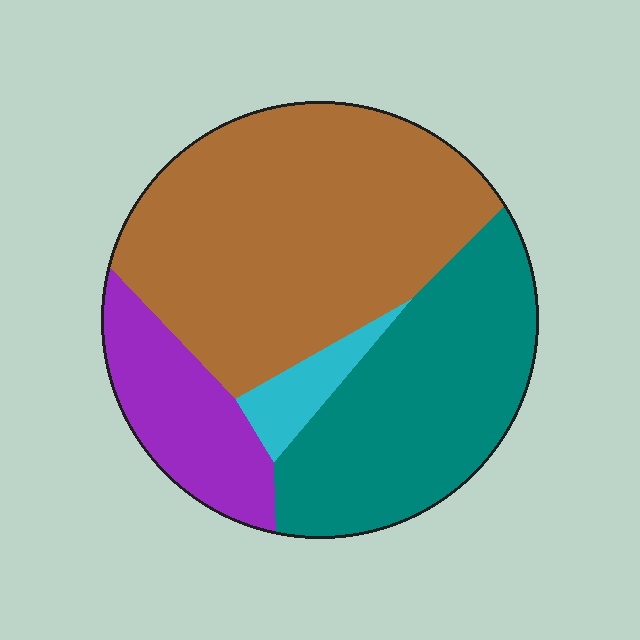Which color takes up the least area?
Cyan, at roughly 5%.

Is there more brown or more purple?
Brown.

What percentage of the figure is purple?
Purple takes up about one sixth (1/6) of the figure.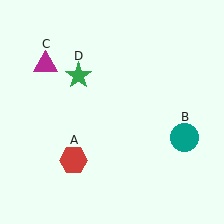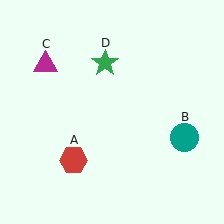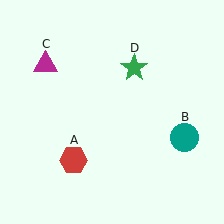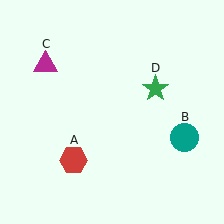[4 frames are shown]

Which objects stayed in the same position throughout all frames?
Red hexagon (object A) and teal circle (object B) and magenta triangle (object C) remained stationary.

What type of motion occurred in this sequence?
The green star (object D) rotated clockwise around the center of the scene.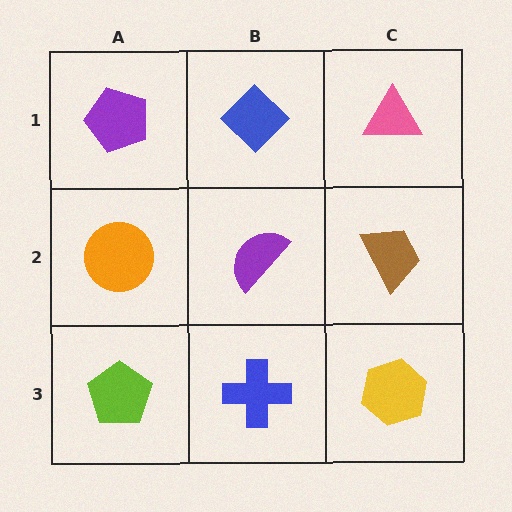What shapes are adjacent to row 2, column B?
A blue diamond (row 1, column B), a blue cross (row 3, column B), an orange circle (row 2, column A), a brown trapezoid (row 2, column C).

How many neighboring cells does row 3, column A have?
2.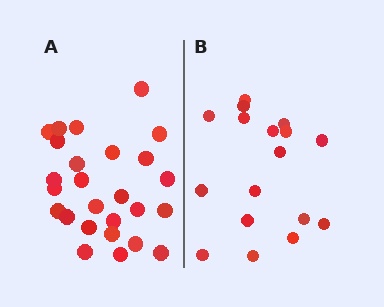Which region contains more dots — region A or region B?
Region A (the left region) has more dots.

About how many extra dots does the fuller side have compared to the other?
Region A has roughly 8 or so more dots than region B.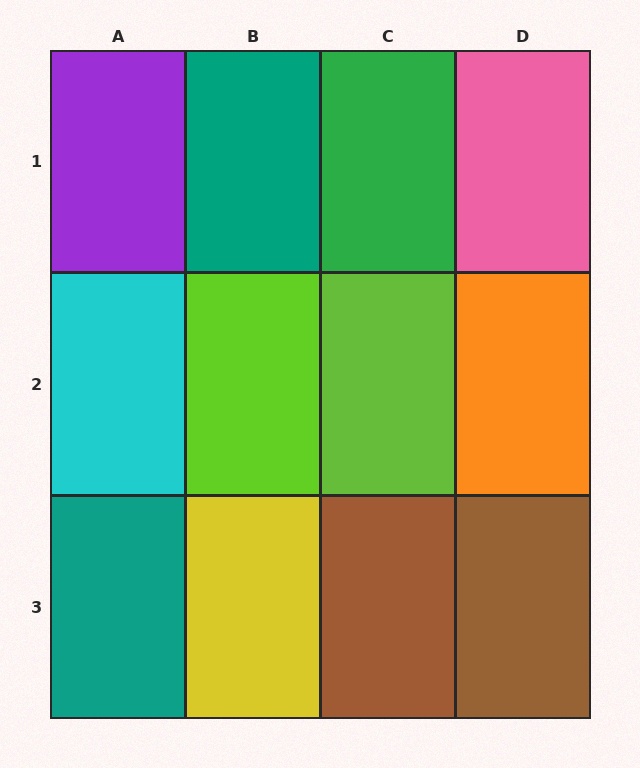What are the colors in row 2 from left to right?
Cyan, lime, lime, orange.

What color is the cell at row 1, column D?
Pink.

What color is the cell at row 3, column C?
Brown.